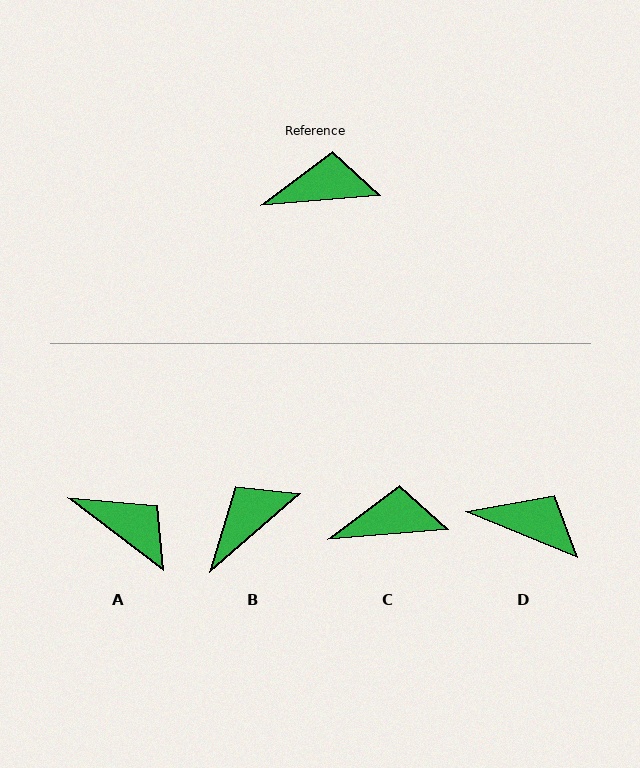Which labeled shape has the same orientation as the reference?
C.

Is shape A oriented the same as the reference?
No, it is off by about 42 degrees.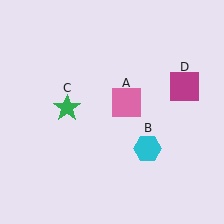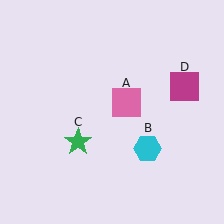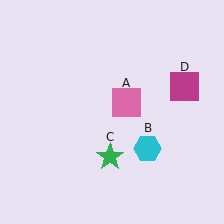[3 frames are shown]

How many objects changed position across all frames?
1 object changed position: green star (object C).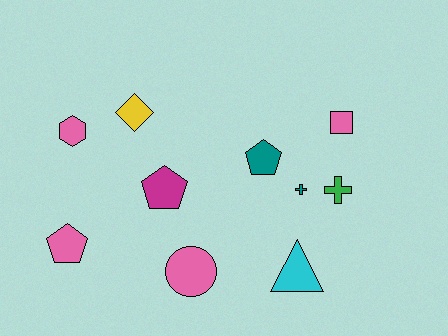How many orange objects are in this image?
There are no orange objects.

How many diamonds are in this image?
There is 1 diamond.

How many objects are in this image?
There are 10 objects.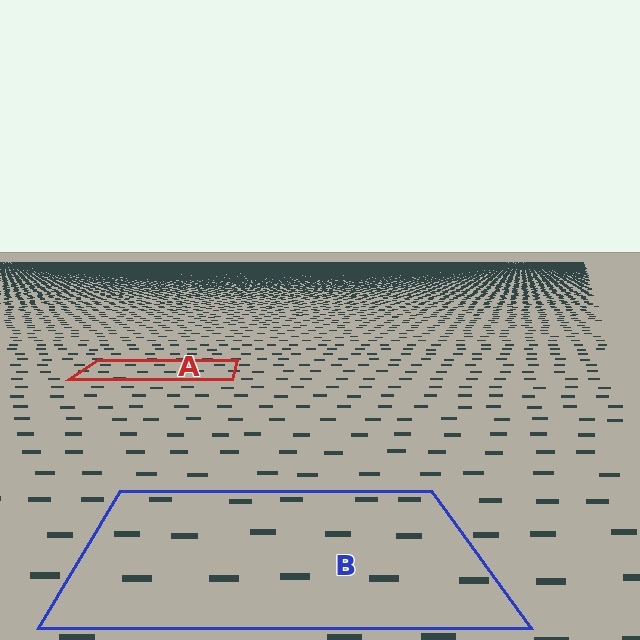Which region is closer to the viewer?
Region B is closer. The texture elements there are larger and more spread out.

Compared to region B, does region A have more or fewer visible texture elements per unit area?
Region A has more texture elements per unit area — they are packed more densely because it is farther away.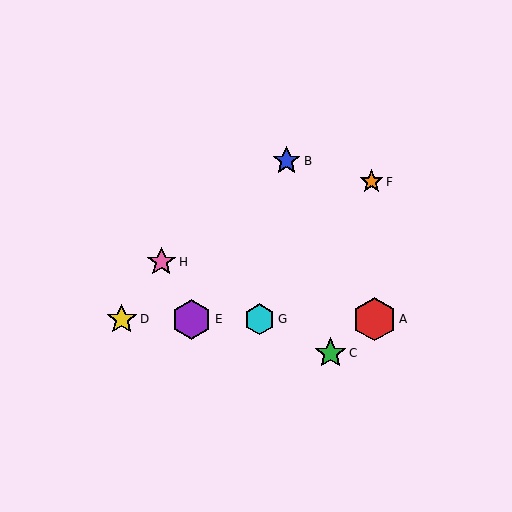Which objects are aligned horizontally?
Objects A, D, E, G are aligned horizontally.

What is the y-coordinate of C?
Object C is at y≈353.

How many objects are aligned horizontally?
4 objects (A, D, E, G) are aligned horizontally.